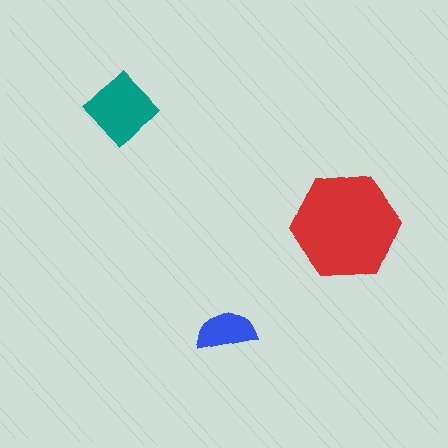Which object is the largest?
The red hexagon.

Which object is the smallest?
The blue semicircle.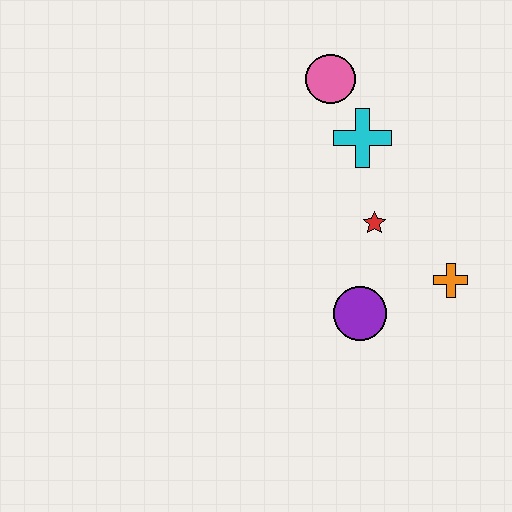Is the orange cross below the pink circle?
Yes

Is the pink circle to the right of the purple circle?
No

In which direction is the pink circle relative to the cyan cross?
The pink circle is above the cyan cross.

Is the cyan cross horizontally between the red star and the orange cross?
No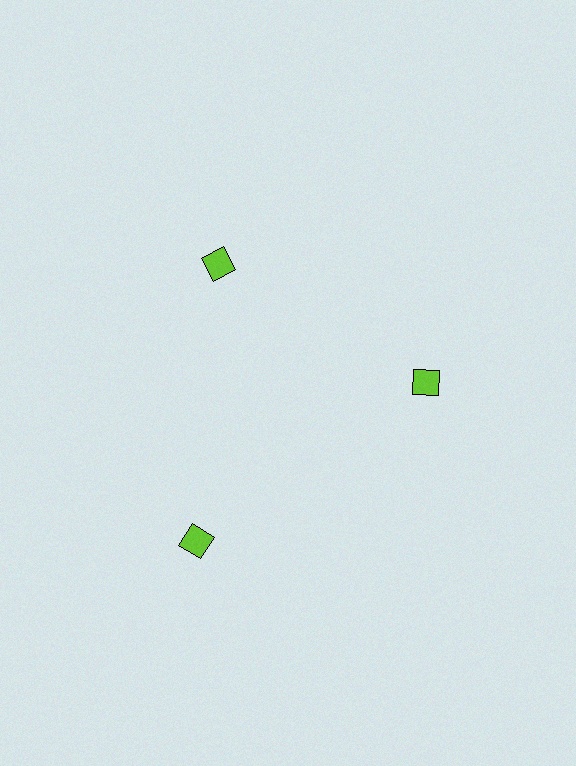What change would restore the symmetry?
The symmetry would be restored by moving it inward, back onto the ring so that all 3 diamonds sit at equal angles and equal distance from the center.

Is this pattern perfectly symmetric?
No. The 3 lime diamonds are arranged in a ring, but one element near the 7 o'clock position is pushed outward from the center, breaking the 3-fold rotational symmetry.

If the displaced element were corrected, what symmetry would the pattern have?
It would have 3-fold rotational symmetry — the pattern would map onto itself every 120 degrees.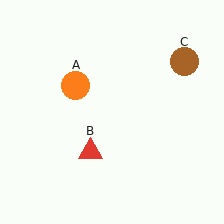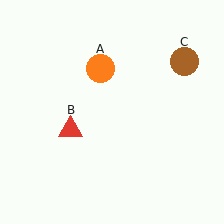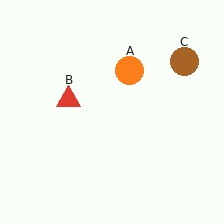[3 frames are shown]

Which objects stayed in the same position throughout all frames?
Brown circle (object C) remained stationary.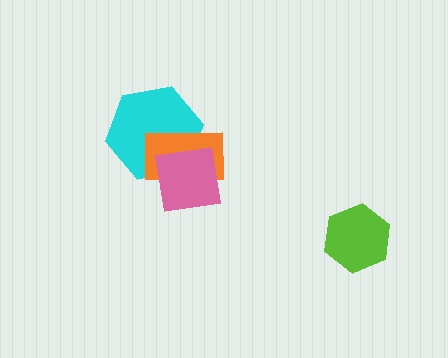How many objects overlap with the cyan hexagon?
2 objects overlap with the cyan hexagon.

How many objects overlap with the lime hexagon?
0 objects overlap with the lime hexagon.